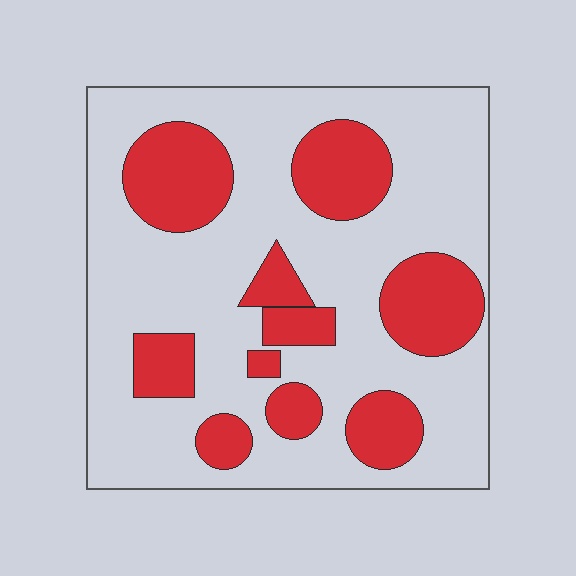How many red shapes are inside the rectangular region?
10.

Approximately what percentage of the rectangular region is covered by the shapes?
Approximately 30%.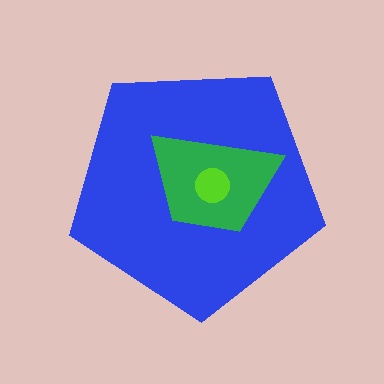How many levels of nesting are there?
3.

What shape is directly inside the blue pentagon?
The green trapezoid.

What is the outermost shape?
The blue pentagon.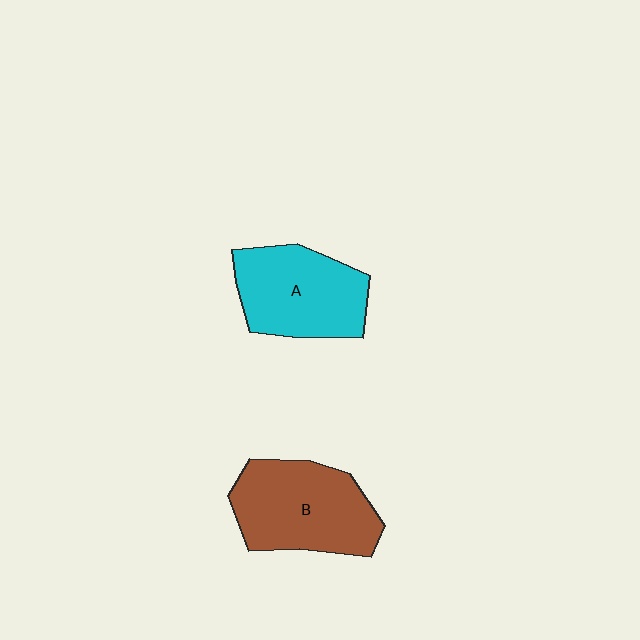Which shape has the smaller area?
Shape A (cyan).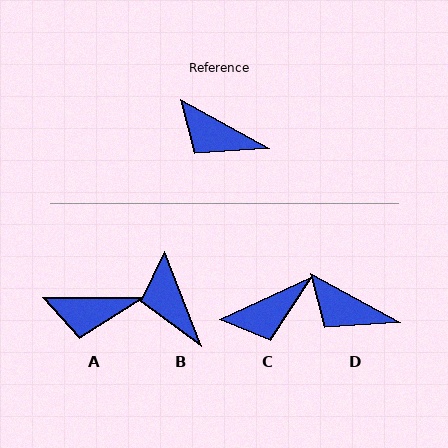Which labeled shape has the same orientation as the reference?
D.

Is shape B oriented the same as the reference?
No, it is off by about 40 degrees.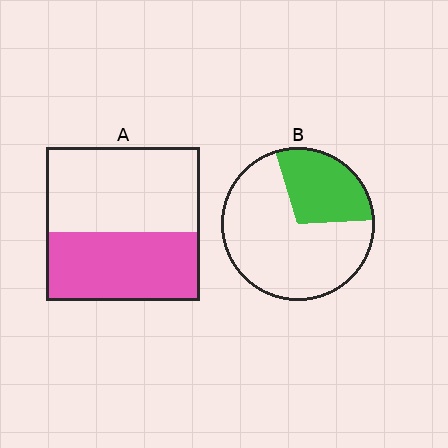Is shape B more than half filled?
No.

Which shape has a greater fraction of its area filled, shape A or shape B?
Shape A.